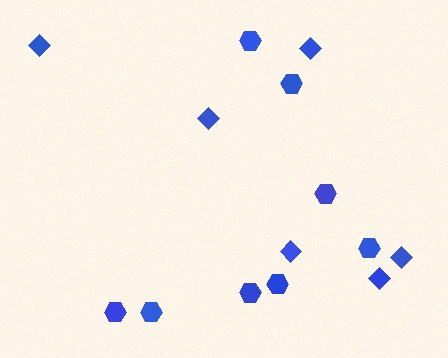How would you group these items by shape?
There are 2 groups: one group of hexagons (8) and one group of diamonds (6).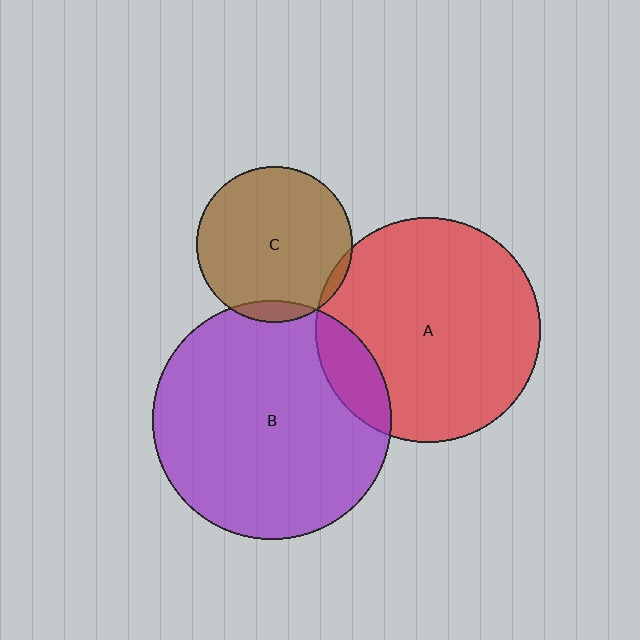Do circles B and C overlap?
Yes.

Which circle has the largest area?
Circle B (purple).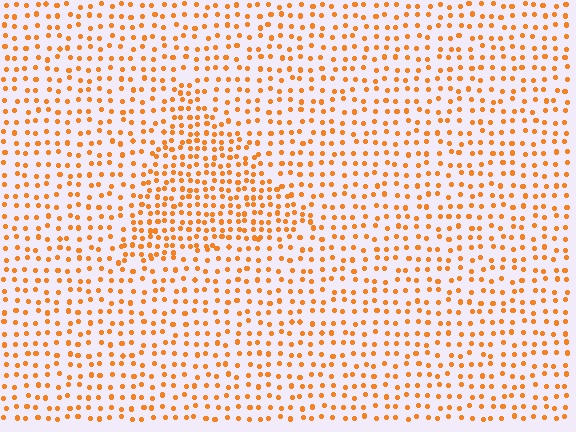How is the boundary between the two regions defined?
The boundary is defined by a change in element density (approximately 1.7x ratio). All elements are the same color, size, and shape.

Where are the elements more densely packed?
The elements are more densely packed inside the triangle boundary.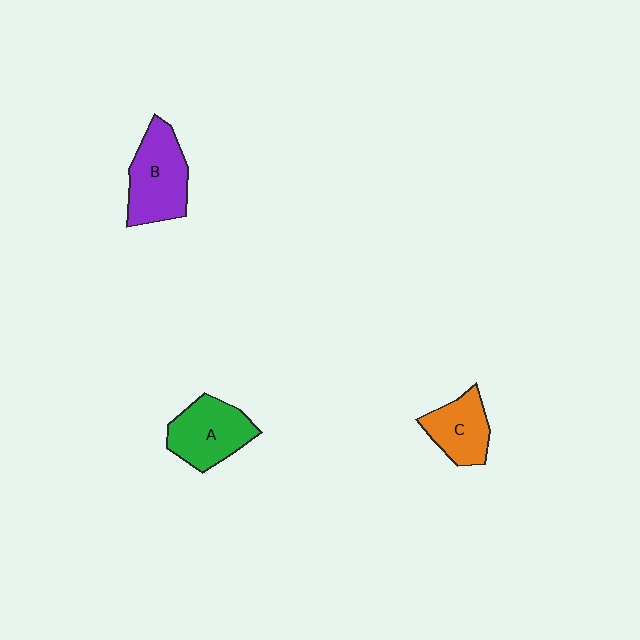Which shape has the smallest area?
Shape C (orange).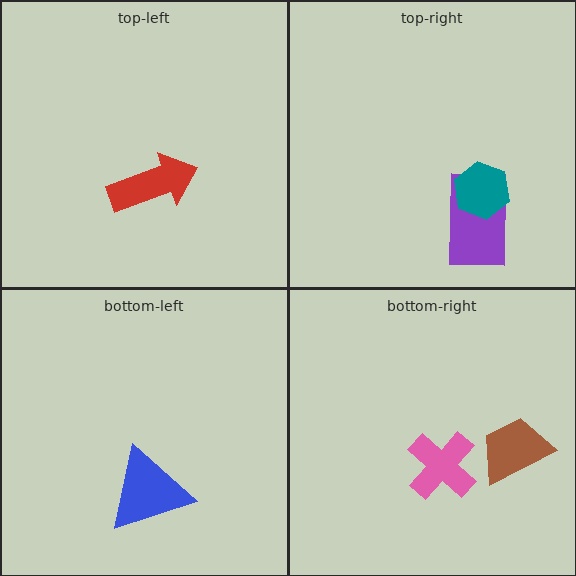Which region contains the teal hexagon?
The top-right region.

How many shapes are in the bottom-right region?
2.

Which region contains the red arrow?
The top-left region.